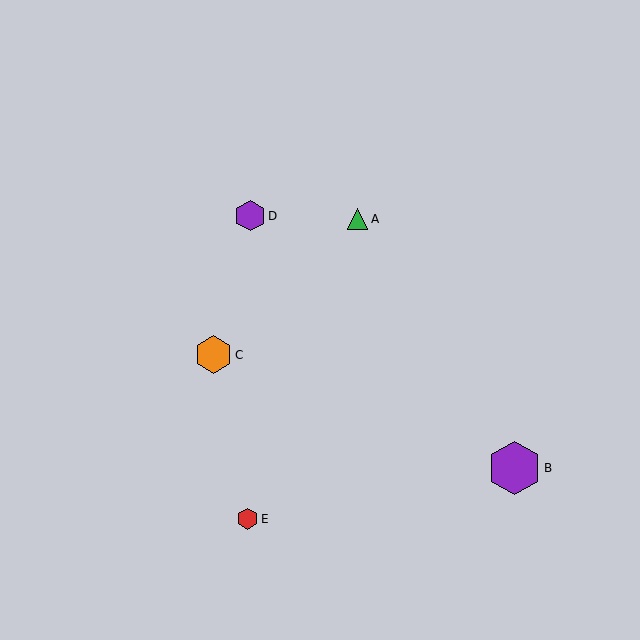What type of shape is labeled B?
Shape B is a purple hexagon.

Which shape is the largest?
The purple hexagon (labeled B) is the largest.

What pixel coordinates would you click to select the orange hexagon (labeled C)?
Click at (213, 355) to select the orange hexagon C.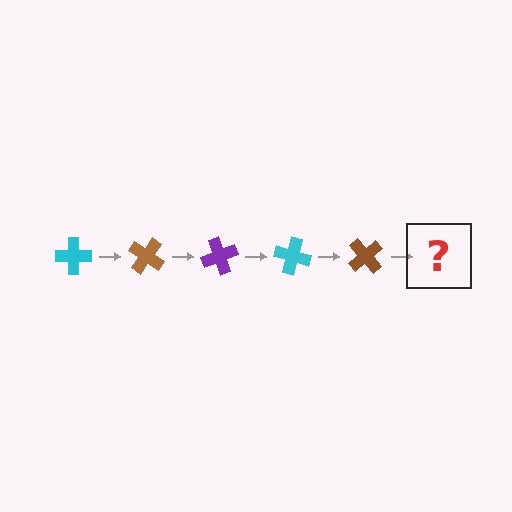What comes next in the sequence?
The next element should be a purple cross, rotated 175 degrees from the start.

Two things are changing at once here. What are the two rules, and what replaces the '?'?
The two rules are that it rotates 35 degrees each step and the color cycles through cyan, brown, and purple. The '?' should be a purple cross, rotated 175 degrees from the start.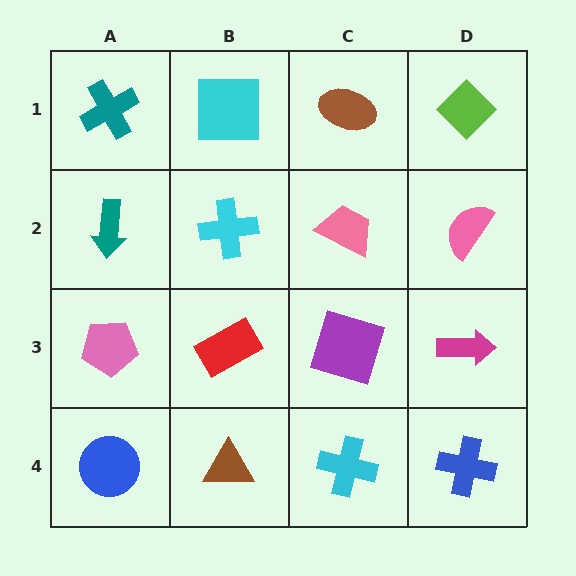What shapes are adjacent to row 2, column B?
A cyan square (row 1, column B), a red rectangle (row 3, column B), a teal arrow (row 2, column A), a pink trapezoid (row 2, column C).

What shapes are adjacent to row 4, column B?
A red rectangle (row 3, column B), a blue circle (row 4, column A), a cyan cross (row 4, column C).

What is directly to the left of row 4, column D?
A cyan cross.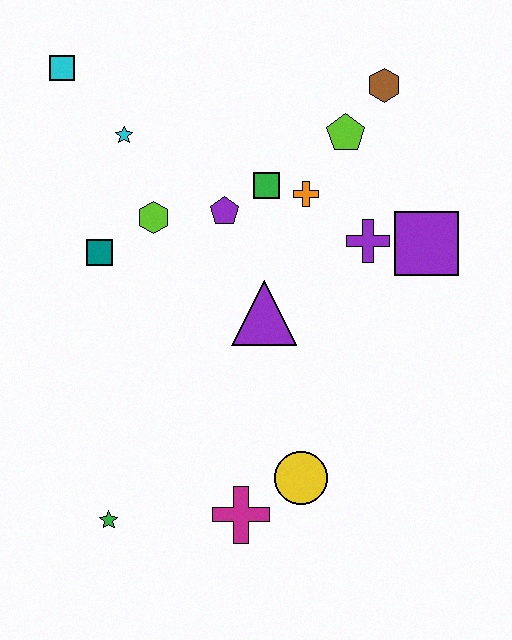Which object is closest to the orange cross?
The green square is closest to the orange cross.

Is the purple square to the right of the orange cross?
Yes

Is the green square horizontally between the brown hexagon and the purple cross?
No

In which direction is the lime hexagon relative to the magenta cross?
The lime hexagon is above the magenta cross.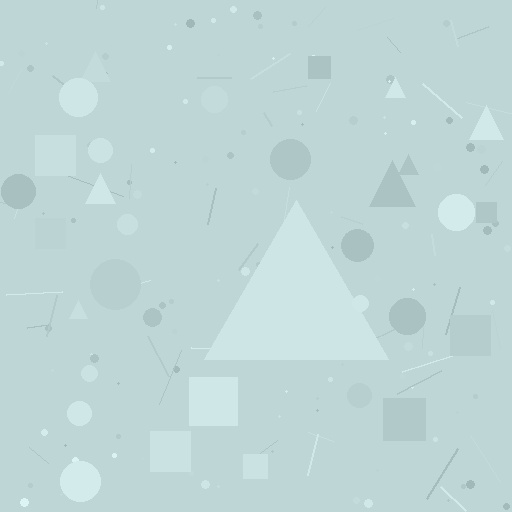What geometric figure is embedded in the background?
A triangle is embedded in the background.